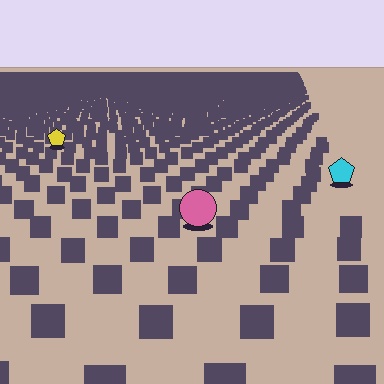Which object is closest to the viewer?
The pink circle is closest. The texture marks near it are larger and more spread out.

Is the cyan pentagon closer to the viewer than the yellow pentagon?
Yes. The cyan pentagon is closer — you can tell from the texture gradient: the ground texture is coarser near it.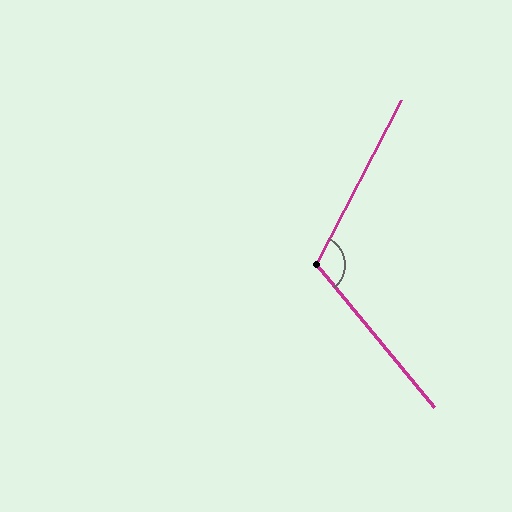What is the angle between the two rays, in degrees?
Approximately 113 degrees.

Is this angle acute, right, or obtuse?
It is obtuse.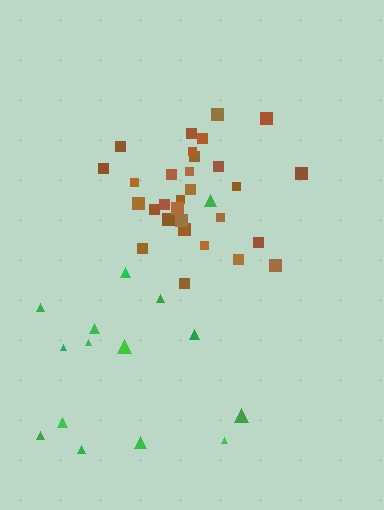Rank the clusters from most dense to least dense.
brown, green.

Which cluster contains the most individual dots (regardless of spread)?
Brown (30).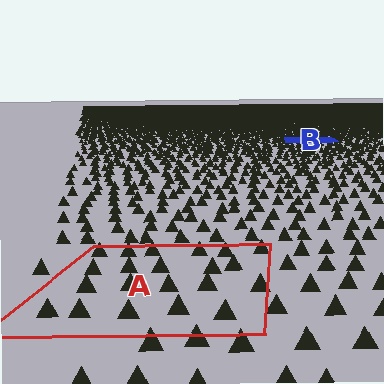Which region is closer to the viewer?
Region A is closer. The texture elements there are larger and more spread out.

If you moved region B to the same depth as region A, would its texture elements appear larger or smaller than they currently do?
They would appear larger. At a closer depth, the same texture elements are projected at a bigger on-screen size.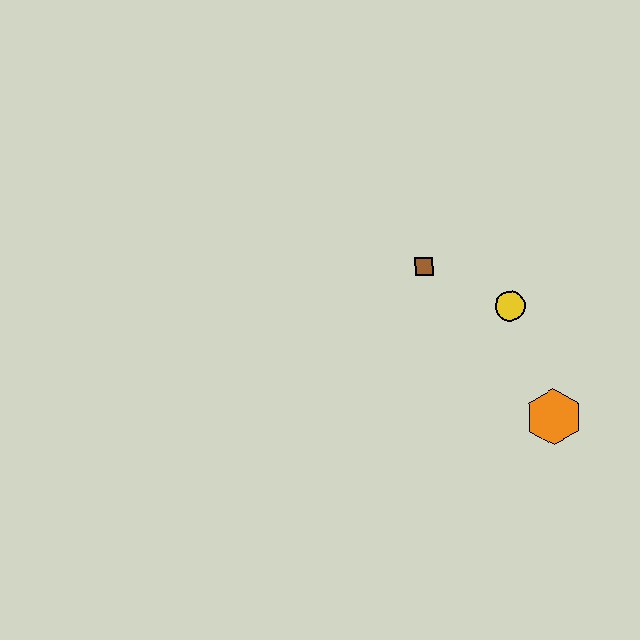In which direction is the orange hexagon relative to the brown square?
The orange hexagon is below the brown square.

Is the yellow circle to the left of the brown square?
No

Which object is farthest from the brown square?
The orange hexagon is farthest from the brown square.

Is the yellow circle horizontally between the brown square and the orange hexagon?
Yes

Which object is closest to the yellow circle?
The brown square is closest to the yellow circle.